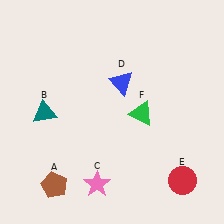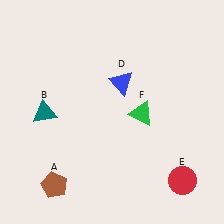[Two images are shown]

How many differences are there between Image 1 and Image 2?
There is 1 difference between the two images.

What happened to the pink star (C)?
The pink star (C) was removed in Image 2. It was in the bottom-left area of Image 1.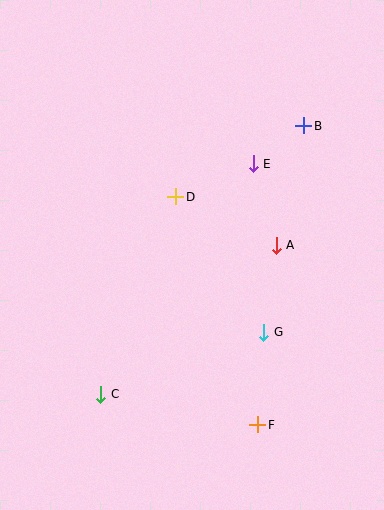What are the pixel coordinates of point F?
Point F is at (258, 425).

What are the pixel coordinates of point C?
Point C is at (101, 394).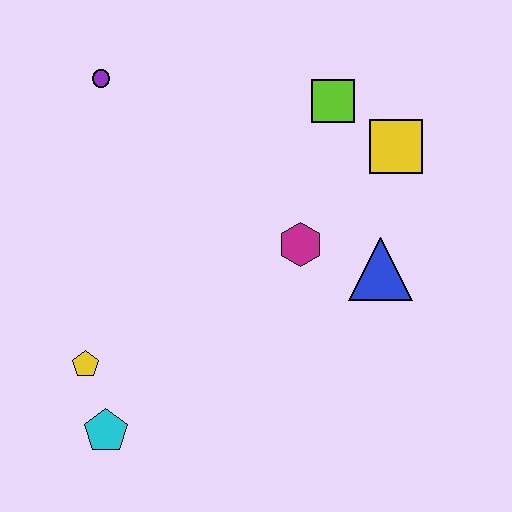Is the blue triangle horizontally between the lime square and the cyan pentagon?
No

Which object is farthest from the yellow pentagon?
The yellow square is farthest from the yellow pentagon.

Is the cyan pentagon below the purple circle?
Yes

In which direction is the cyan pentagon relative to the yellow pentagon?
The cyan pentagon is below the yellow pentagon.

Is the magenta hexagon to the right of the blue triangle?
No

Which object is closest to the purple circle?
The lime square is closest to the purple circle.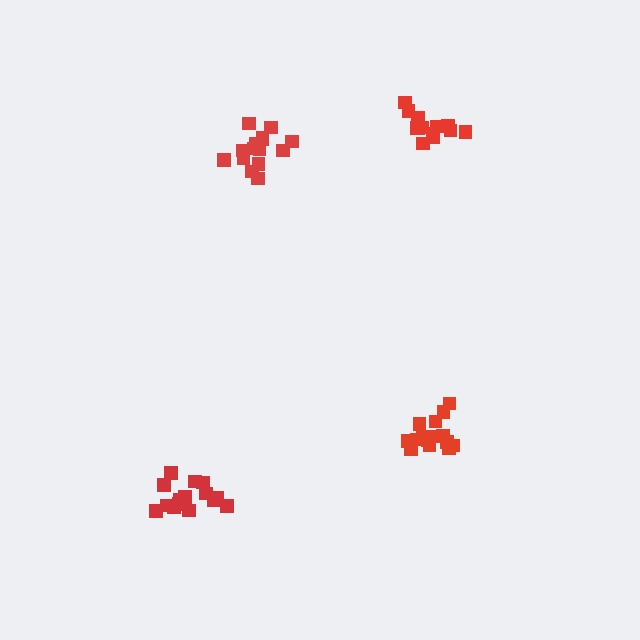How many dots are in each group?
Group 1: 15 dots, Group 2: 16 dots, Group 3: 15 dots, Group 4: 13 dots (59 total).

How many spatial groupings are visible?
There are 4 spatial groupings.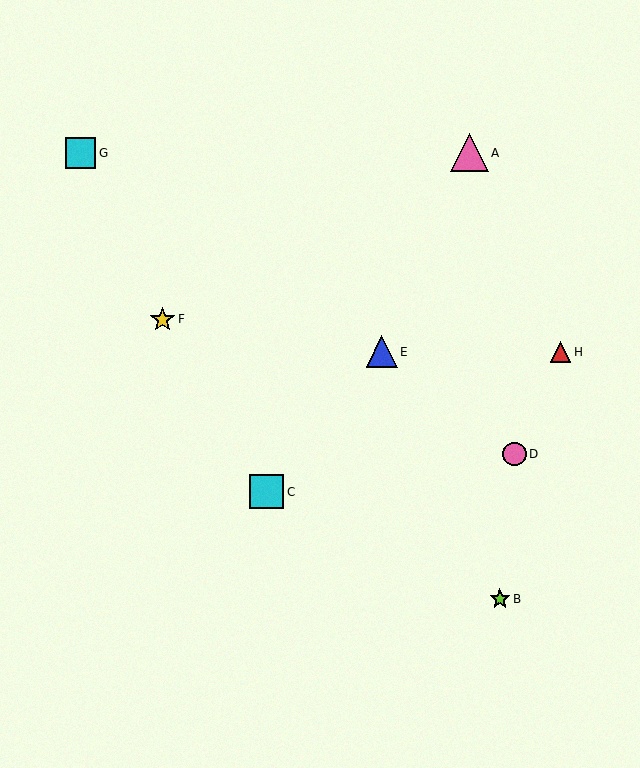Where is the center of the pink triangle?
The center of the pink triangle is at (470, 153).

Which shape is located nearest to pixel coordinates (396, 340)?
The blue triangle (labeled E) at (382, 352) is nearest to that location.